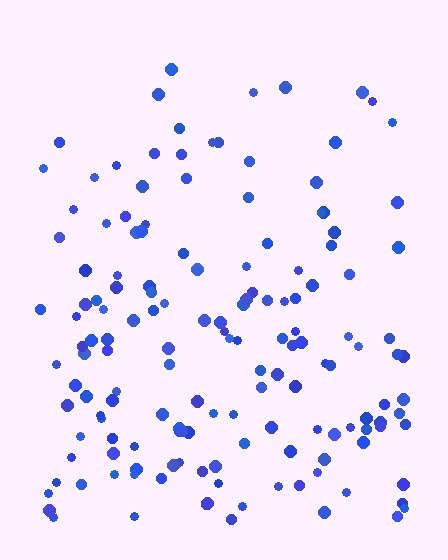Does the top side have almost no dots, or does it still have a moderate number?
Still a moderate number, just noticeably fewer than the bottom.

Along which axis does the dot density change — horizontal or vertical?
Vertical.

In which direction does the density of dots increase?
From top to bottom, with the bottom side densest.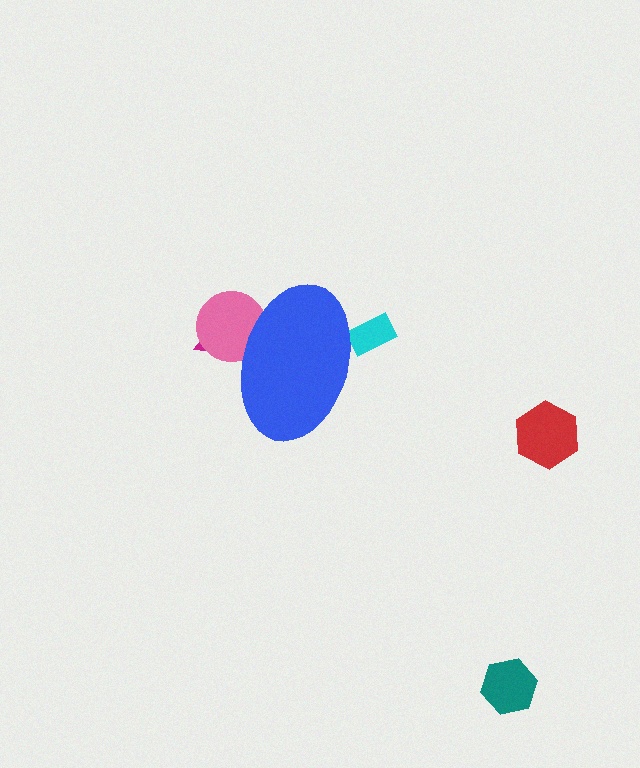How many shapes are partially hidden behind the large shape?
4 shapes are partially hidden.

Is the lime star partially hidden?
Yes, the lime star is partially hidden behind the blue ellipse.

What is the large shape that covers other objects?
A blue ellipse.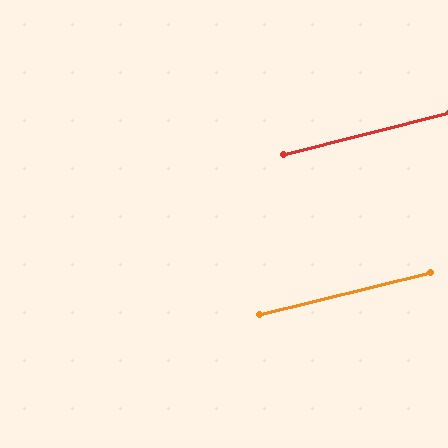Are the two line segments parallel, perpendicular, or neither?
Parallel — their directions differ by only 0.3°.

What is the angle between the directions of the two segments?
Approximately 0 degrees.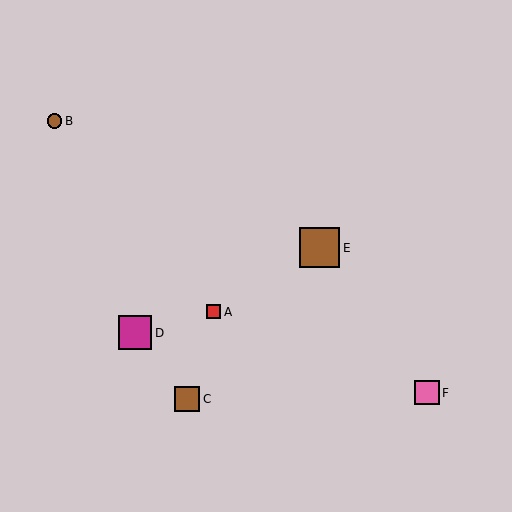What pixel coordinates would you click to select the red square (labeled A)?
Click at (214, 312) to select the red square A.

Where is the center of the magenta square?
The center of the magenta square is at (135, 333).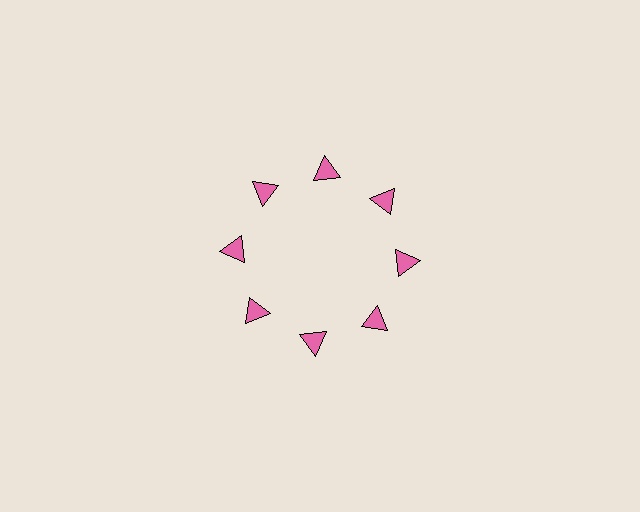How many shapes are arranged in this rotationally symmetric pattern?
There are 8 shapes, arranged in 8 groups of 1.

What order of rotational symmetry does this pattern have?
This pattern has 8-fold rotational symmetry.